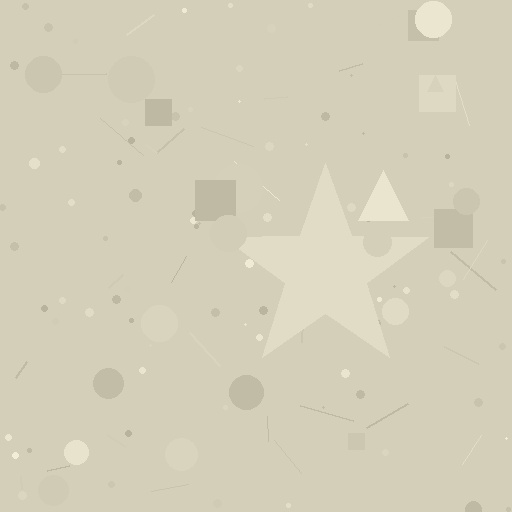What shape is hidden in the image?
A star is hidden in the image.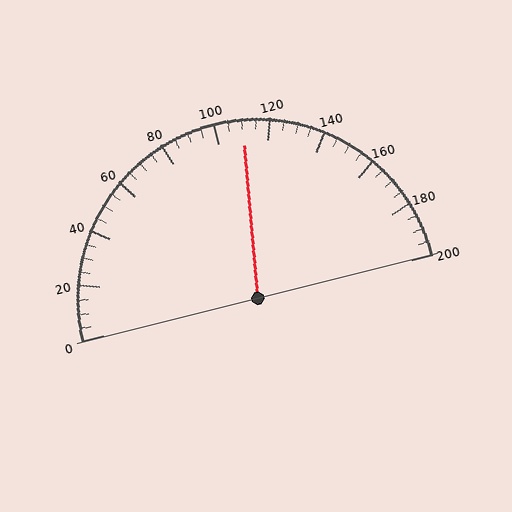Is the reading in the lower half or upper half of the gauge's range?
The reading is in the upper half of the range (0 to 200).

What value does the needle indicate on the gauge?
The needle indicates approximately 110.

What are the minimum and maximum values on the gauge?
The gauge ranges from 0 to 200.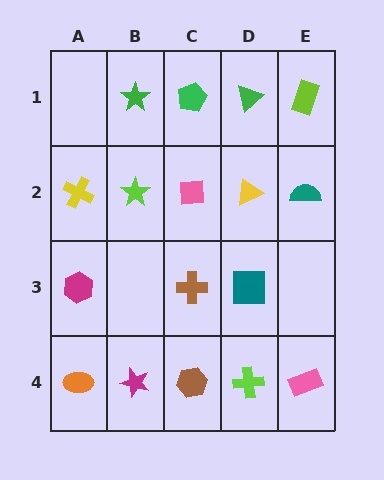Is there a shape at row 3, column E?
No, that cell is empty.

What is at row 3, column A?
A magenta hexagon.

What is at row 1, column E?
A lime rectangle.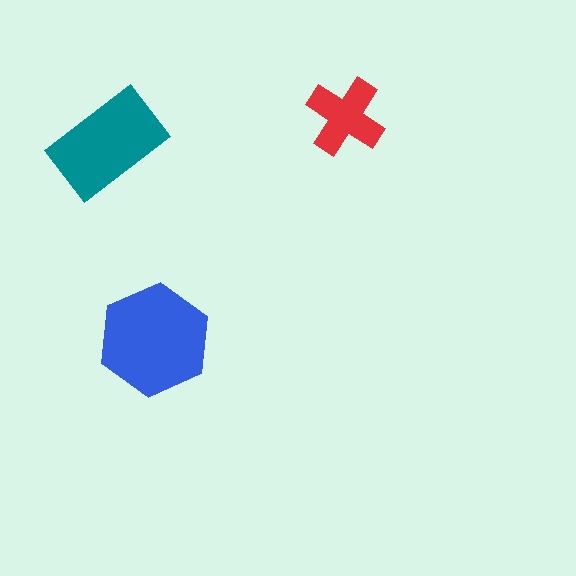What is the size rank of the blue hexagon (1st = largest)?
1st.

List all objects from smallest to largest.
The red cross, the teal rectangle, the blue hexagon.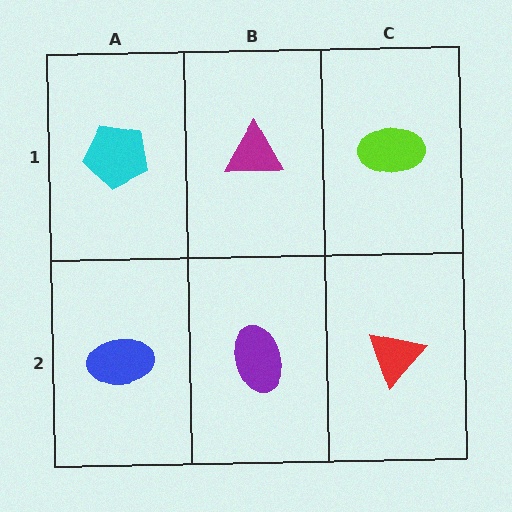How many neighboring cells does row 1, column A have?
2.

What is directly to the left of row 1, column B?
A cyan pentagon.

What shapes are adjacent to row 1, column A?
A blue ellipse (row 2, column A), a magenta triangle (row 1, column B).